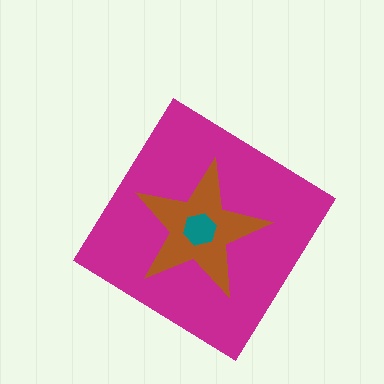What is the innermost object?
The teal hexagon.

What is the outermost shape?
The magenta diamond.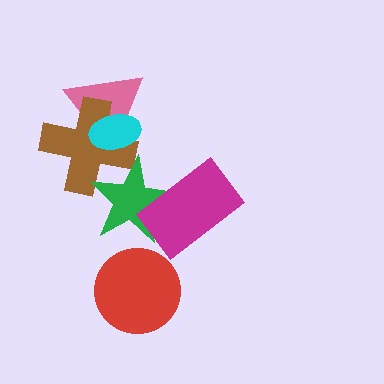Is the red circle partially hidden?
No, no other shape covers it.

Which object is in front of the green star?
The magenta rectangle is in front of the green star.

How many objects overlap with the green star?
2 objects overlap with the green star.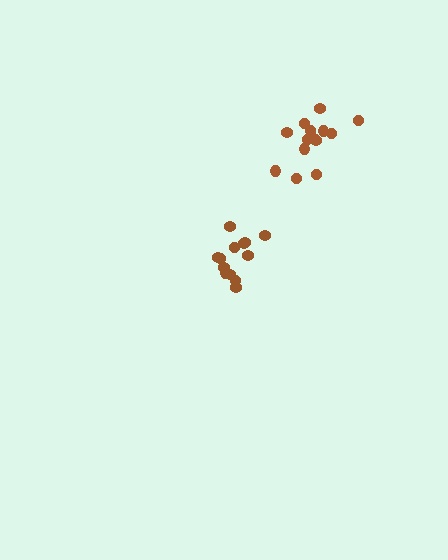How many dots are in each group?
Group 1: 13 dots, Group 2: 14 dots (27 total).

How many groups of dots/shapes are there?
There are 2 groups.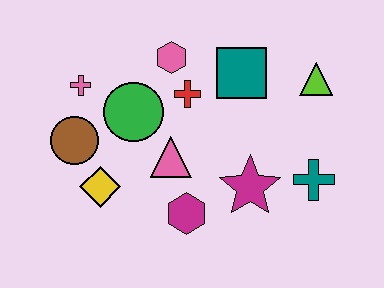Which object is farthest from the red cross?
The teal cross is farthest from the red cross.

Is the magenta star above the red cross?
No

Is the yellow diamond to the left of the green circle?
Yes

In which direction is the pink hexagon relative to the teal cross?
The pink hexagon is to the left of the teal cross.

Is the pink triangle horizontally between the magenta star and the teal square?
No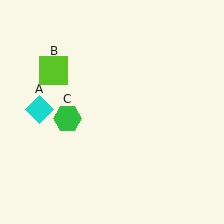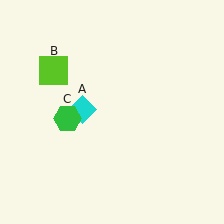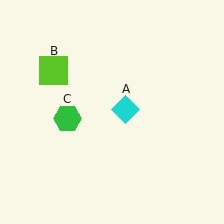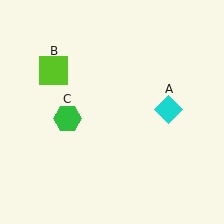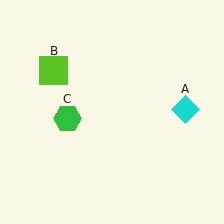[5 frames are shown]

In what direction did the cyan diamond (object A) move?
The cyan diamond (object A) moved right.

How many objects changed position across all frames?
1 object changed position: cyan diamond (object A).